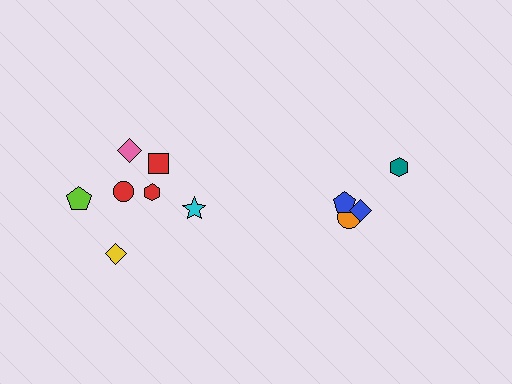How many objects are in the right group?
There are 4 objects.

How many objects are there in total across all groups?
There are 11 objects.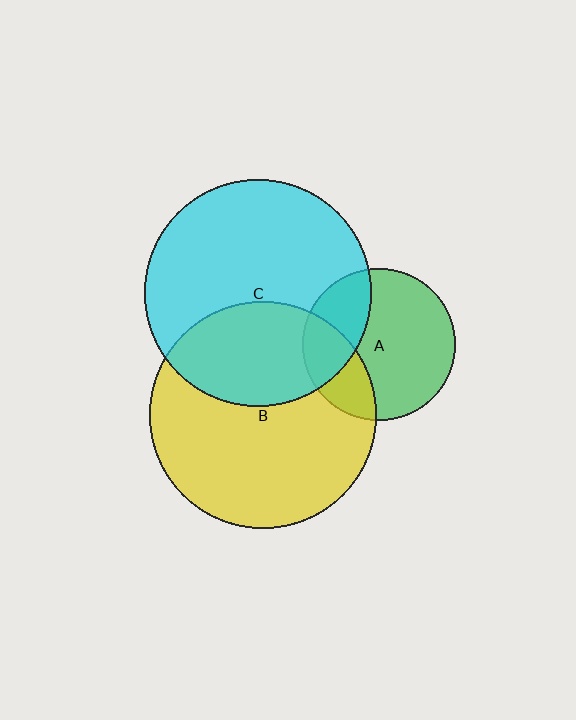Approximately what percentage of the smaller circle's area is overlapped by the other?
Approximately 25%.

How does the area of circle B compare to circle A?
Approximately 2.2 times.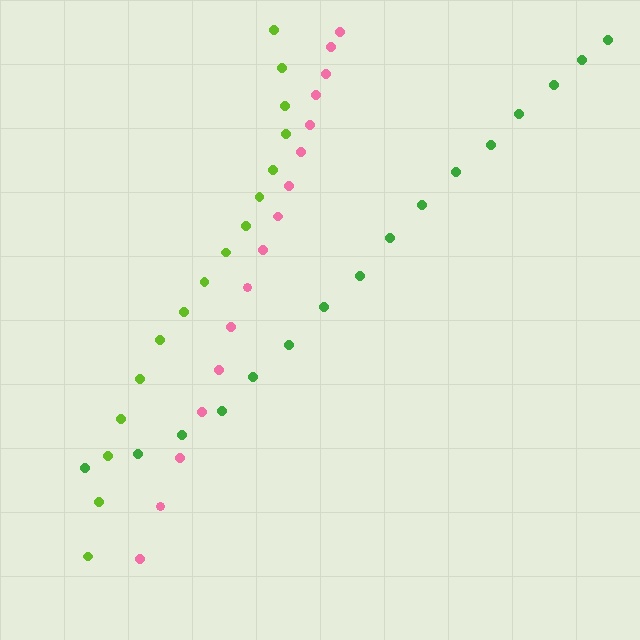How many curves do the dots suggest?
There are 3 distinct paths.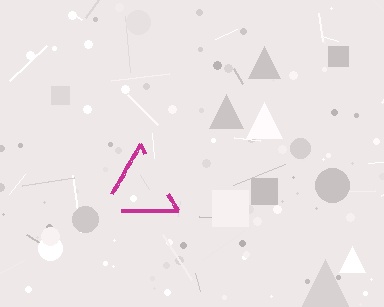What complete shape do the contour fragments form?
The contour fragments form a triangle.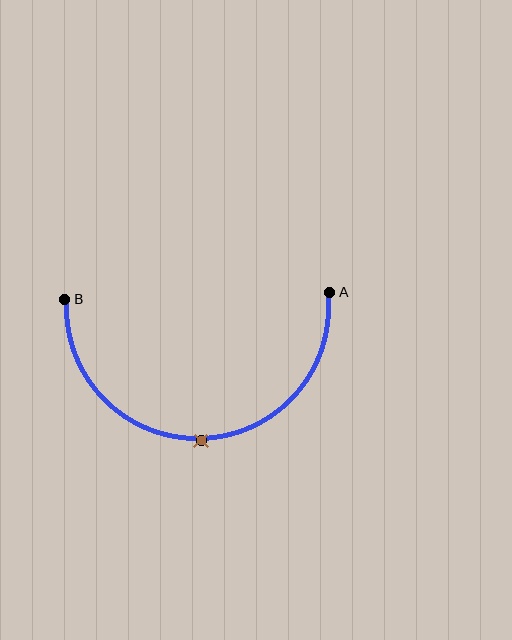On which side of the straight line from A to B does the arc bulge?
The arc bulges below the straight line connecting A and B.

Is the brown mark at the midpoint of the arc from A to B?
Yes. The brown mark lies on the arc at equal arc-length from both A and B — it is the arc midpoint.